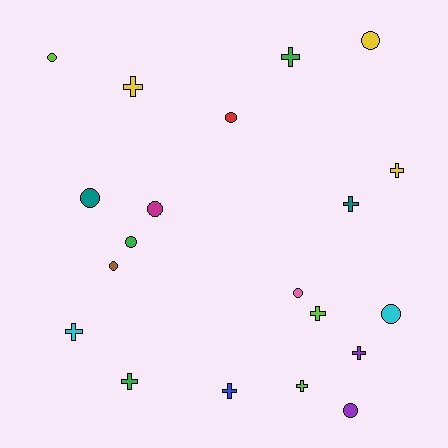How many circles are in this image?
There are 10 circles.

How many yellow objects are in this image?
There are 3 yellow objects.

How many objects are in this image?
There are 20 objects.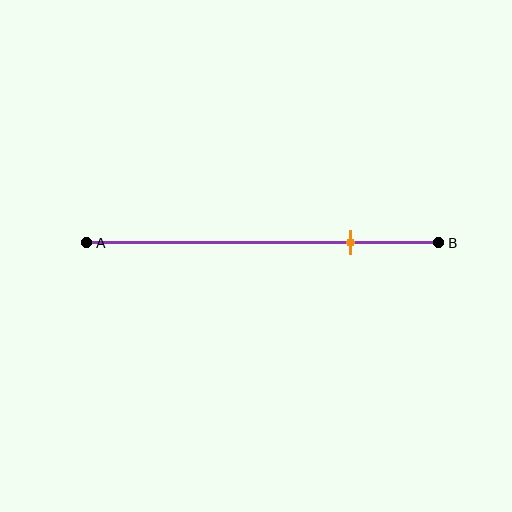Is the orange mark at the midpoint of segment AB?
No, the mark is at about 75% from A, not at the 50% midpoint.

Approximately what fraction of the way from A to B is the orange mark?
The orange mark is approximately 75% of the way from A to B.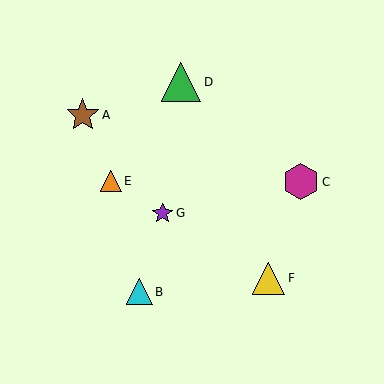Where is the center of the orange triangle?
The center of the orange triangle is at (111, 181).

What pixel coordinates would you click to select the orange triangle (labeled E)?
Click at (111, 181) to select the orange triangle E.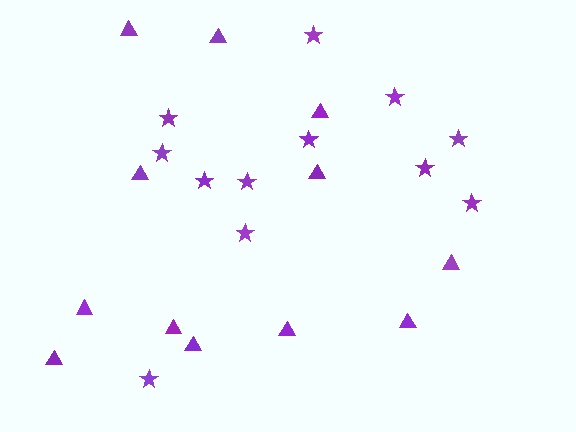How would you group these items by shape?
There are 2 groups: one group of stars (12) and one group of triangles (12).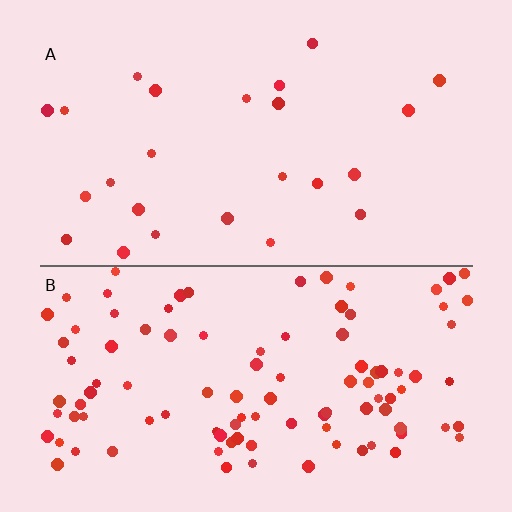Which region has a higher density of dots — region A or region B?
B (the bottom).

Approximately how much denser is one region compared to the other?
Approximately 4.2× — region B over region A.